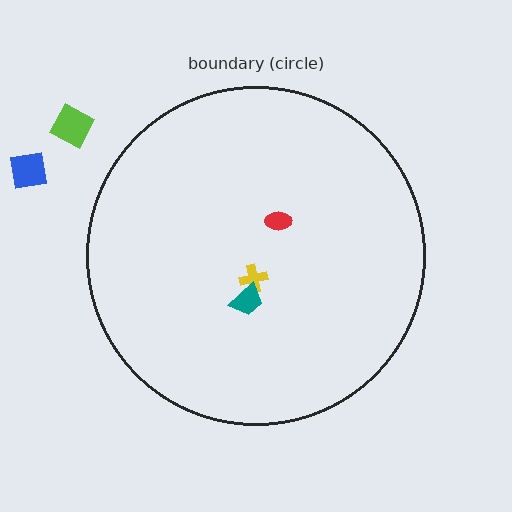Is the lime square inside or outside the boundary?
Outside.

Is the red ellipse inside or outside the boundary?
Inside.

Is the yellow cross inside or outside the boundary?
Inside.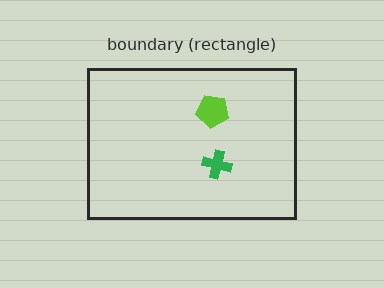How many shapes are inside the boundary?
2 inside, 0 outside.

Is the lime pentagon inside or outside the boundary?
Inside.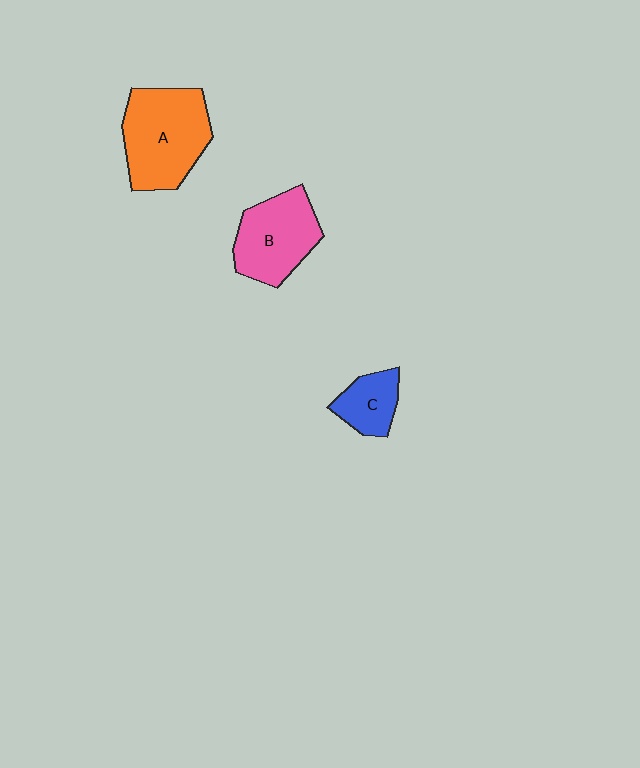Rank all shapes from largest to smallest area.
From largest to smallest: A (orange), B (pink), C (blue).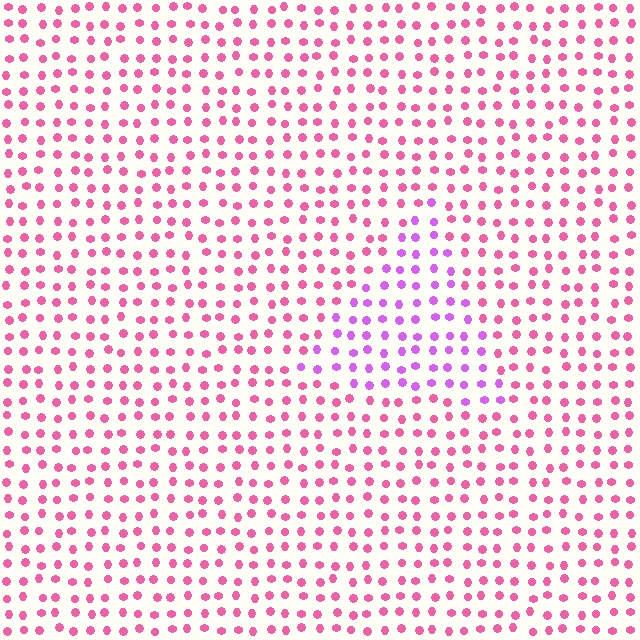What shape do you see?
I see a triangle.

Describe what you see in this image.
The image is filled with small pink elements in a uniform arrangement. A triangle-shaped region is visible where the elements are tinted to a slightly different hue, forming a subtle color boundary.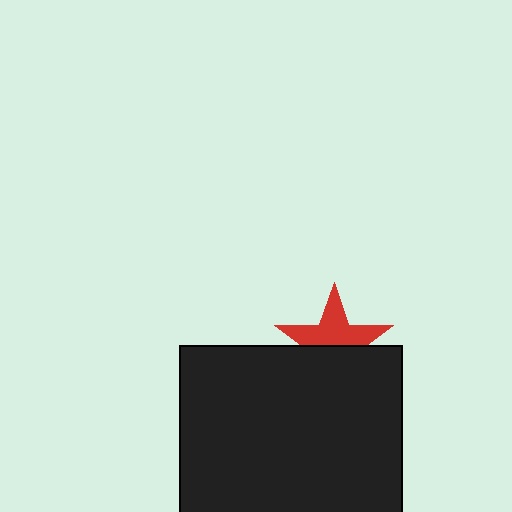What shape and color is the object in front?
The object in front is a black rectangle.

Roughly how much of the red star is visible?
About half of it is visible (roughly 55%).